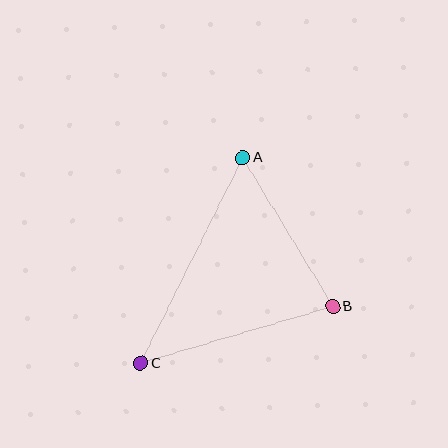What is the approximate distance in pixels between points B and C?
The distance between B and C is approximately 200 pixels.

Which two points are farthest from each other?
Points A and C are farthest from each other.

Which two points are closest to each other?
Points A and B are closest to each other.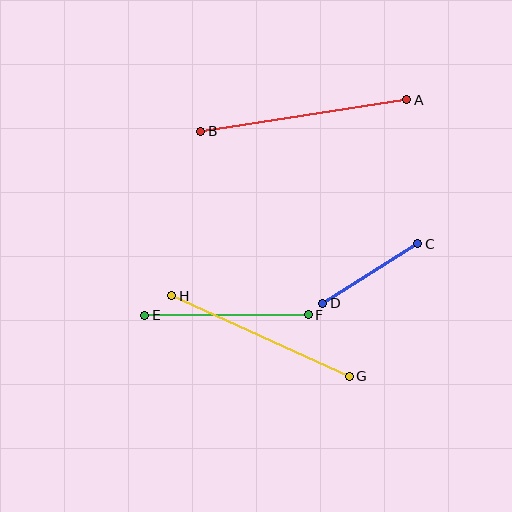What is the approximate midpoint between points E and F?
The midpoint is at approximately (227, 315) pixels.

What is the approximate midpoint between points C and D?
The midpoint is at approximately (370, 273) pixels.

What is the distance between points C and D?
The distance is approximately 112 pixels.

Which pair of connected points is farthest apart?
Points A and B are farthest apart.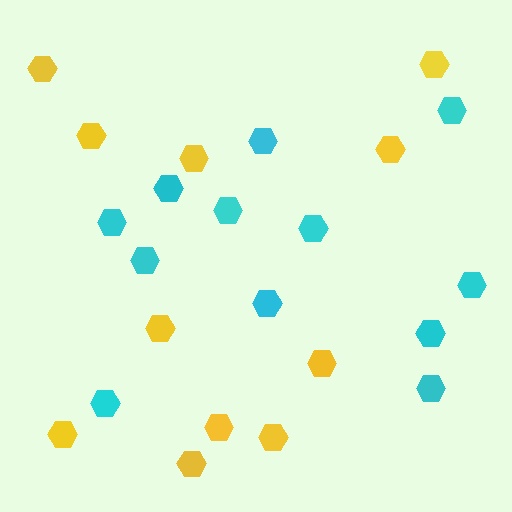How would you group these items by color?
There are 2 groups: one group of cyan hexagons (12) and one group of yellow hexagons (11).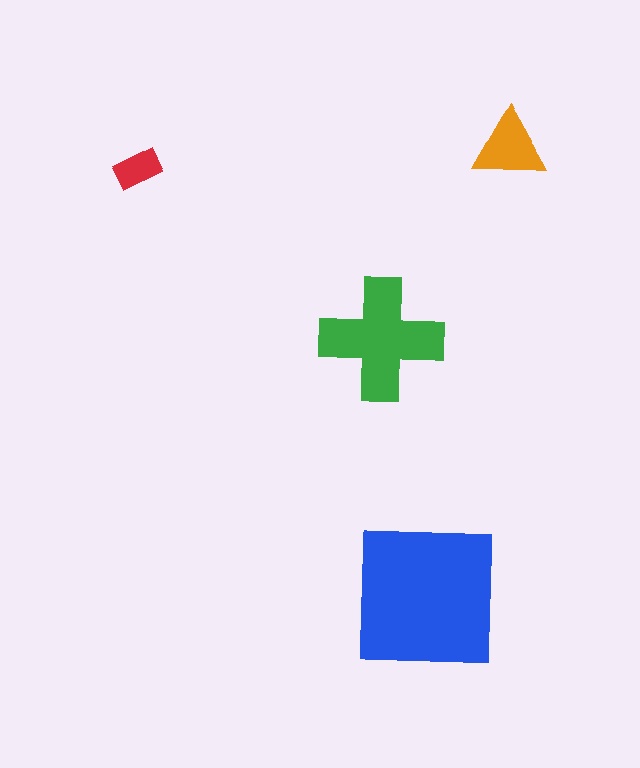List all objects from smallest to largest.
The red rectangle, the orange triangle, the green cross, the blue square.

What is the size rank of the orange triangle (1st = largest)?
3rd.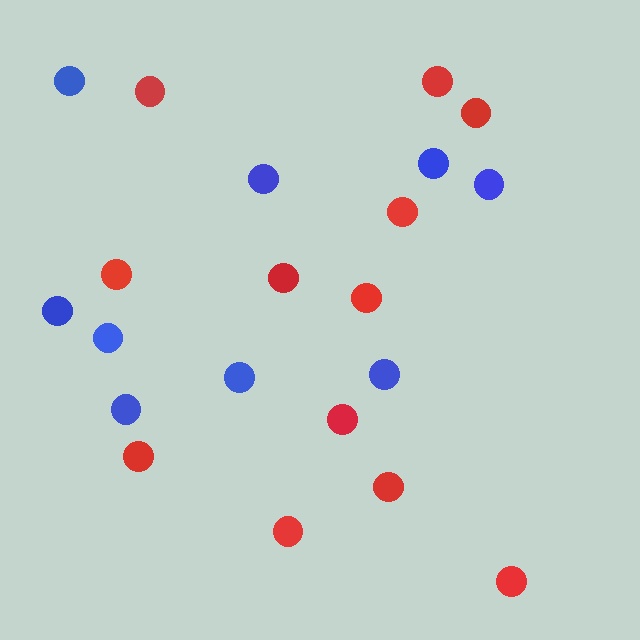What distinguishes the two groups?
There are 2 groups: one group of blue circles (9) and one group of red circles (12).